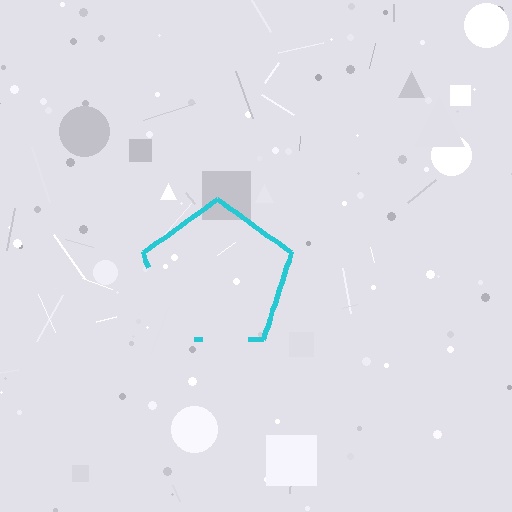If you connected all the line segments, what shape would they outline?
They would outline a pentagon.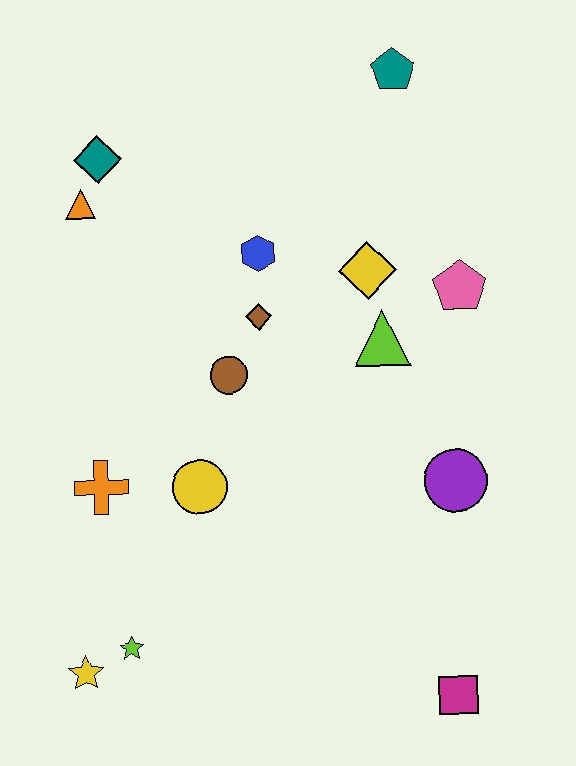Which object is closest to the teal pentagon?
The yellow diamond is closest to the teal pentagon.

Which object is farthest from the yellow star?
The teal pentagon is farthest from the yellow star.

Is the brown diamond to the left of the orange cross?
No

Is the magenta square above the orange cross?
No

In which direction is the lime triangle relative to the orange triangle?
The lime triangle is to the right of the orange triangle.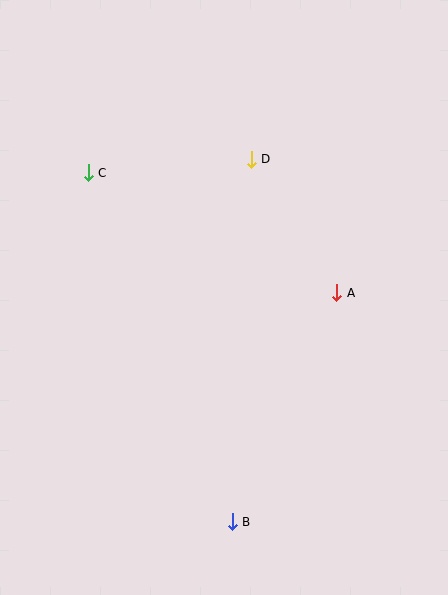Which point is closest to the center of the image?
Point A at (337, 293) is closest to the center.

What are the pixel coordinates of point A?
Point A is at (337, 293).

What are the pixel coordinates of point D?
Point D is at (251, 159).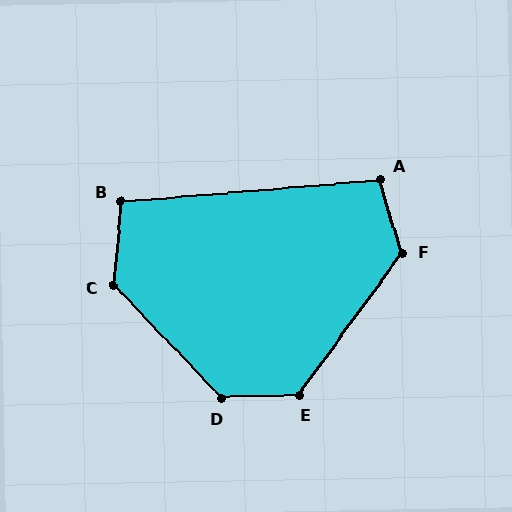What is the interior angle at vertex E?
Approximately 128 degrees (obtuse).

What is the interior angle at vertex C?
Approximately 131 degrees (obtuse).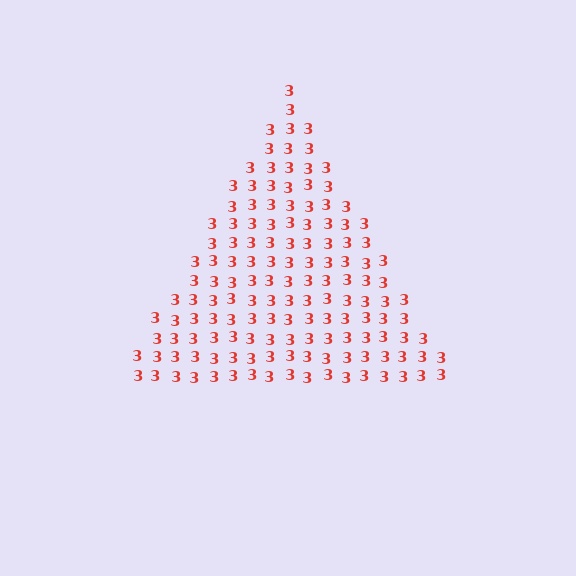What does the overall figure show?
The overall figure shows a triangle.